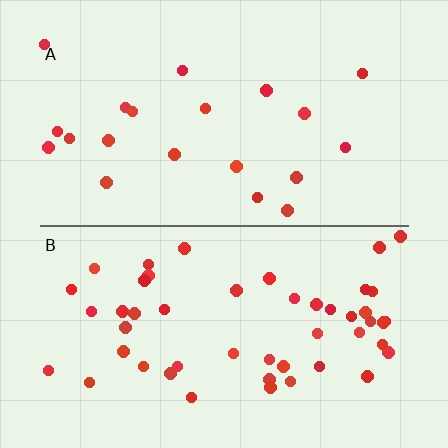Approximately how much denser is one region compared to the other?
Approximately 2.4× — region B over region A.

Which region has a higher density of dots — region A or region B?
B (the bottom).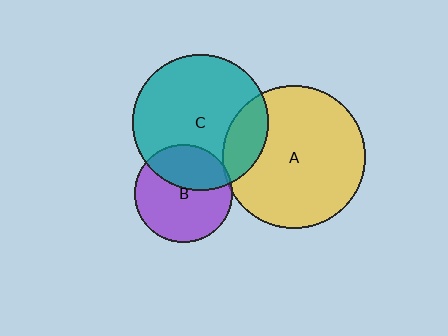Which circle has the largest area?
Circle A (yellow).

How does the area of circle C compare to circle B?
Approximately 1.9 times.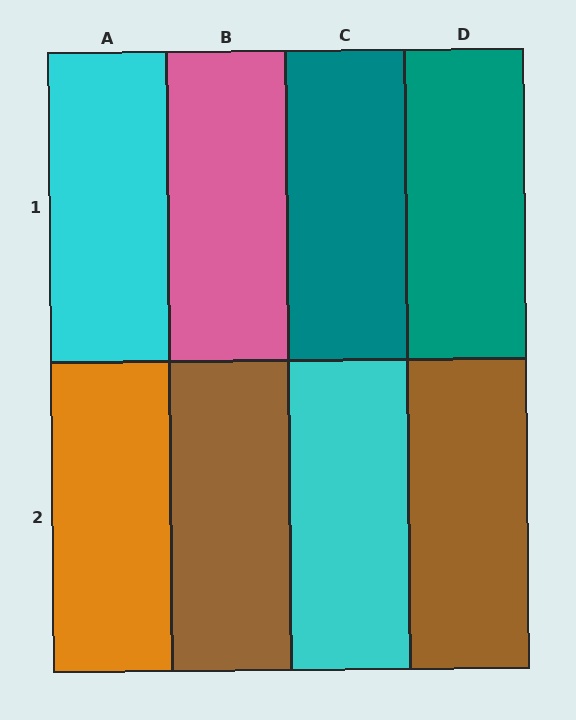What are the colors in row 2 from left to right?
Orange, brown, cyan, brown.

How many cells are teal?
2 cells are teal.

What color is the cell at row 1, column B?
Pink.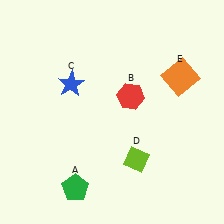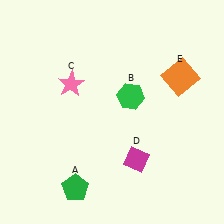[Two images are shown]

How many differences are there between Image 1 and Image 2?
There are 3 differences between the two images.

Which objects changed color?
B changed from red to green. C changed from blue to pink. D changed from lime to magenta.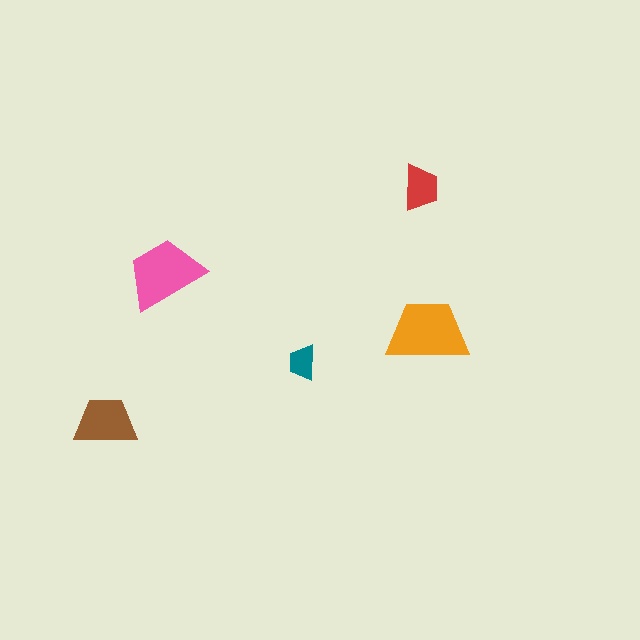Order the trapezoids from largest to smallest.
the orange one, the pink one, the brown one, the red one, the teal one.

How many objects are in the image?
There are 5 objects in the image.